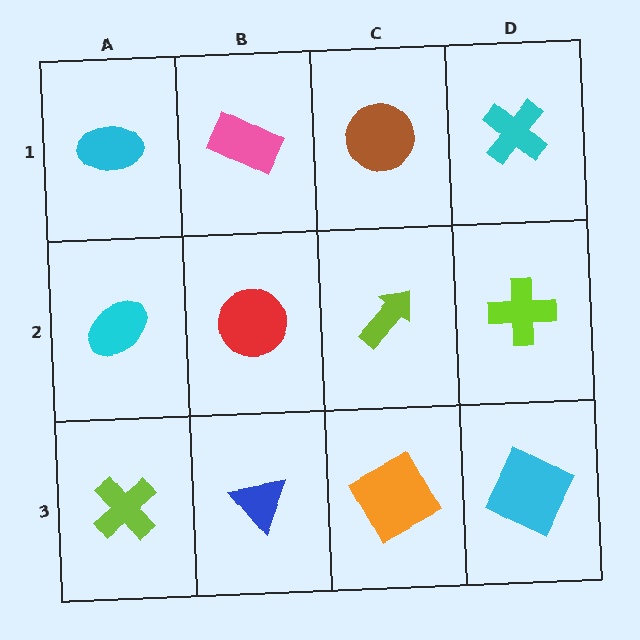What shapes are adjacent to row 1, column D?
A lime cross (row 2, column D), a brown circle (row 1, column C).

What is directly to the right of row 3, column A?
A blue triangle.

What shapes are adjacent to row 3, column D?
A lime cross (row 2, column D), an orange square (row 3, column C).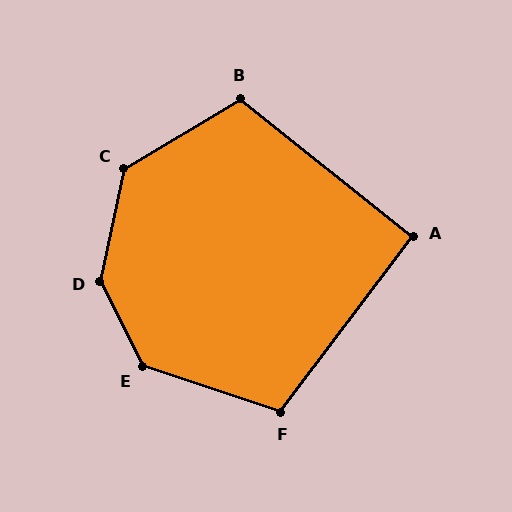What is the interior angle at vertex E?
Approximately 135 degrees (obtuse).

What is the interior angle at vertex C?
Approximately 133 degrees (obtuse).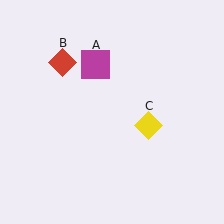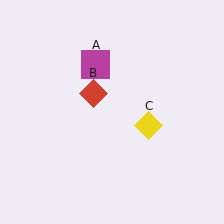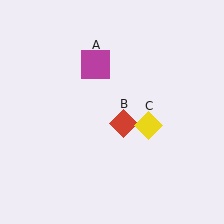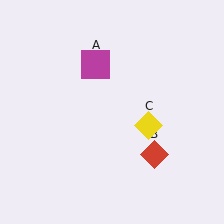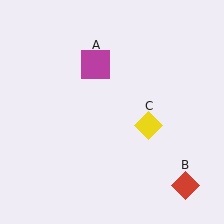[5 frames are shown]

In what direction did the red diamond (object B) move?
The red diamond (object B) moved down and to the right.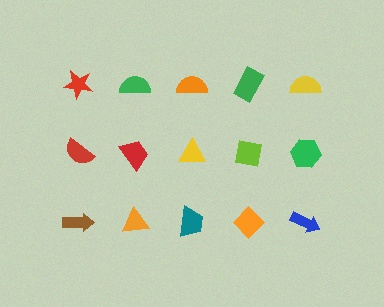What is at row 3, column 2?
An orange triangle.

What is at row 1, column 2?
A green semicircle.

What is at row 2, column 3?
A yellow triangle.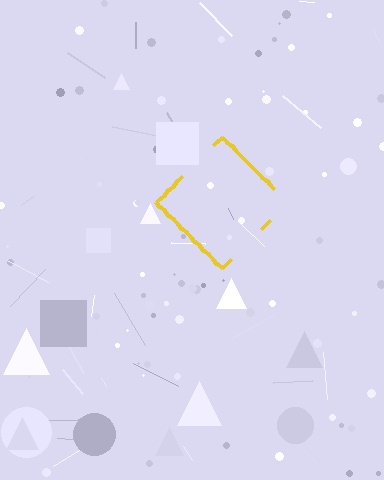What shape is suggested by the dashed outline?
The dashed outline suggests a diamond.